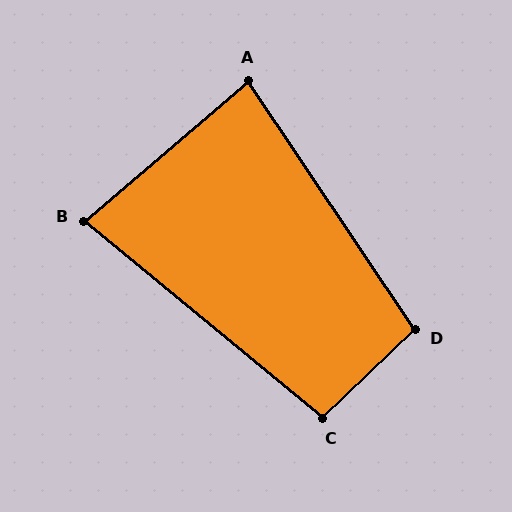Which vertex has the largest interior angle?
D, at approximately 100 degrees.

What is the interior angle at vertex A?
Approximately 83 degrees (acute).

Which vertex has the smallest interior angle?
B, at approximately 80 degrees.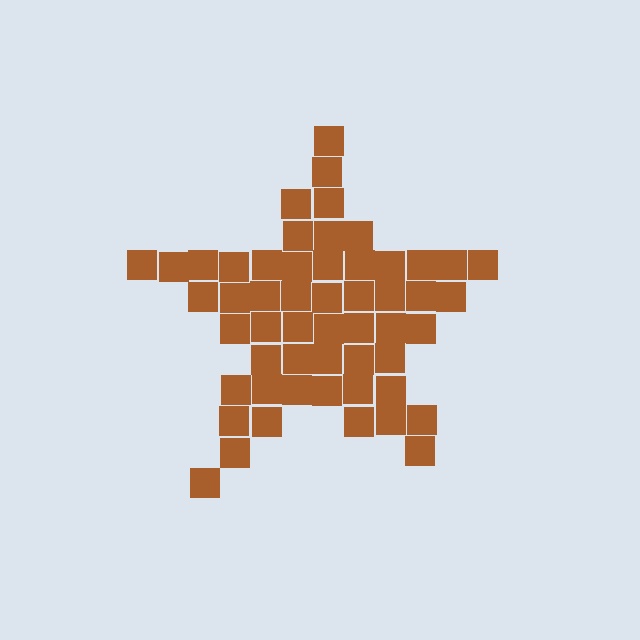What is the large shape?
The large shape is a star.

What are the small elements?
The small elements are squares.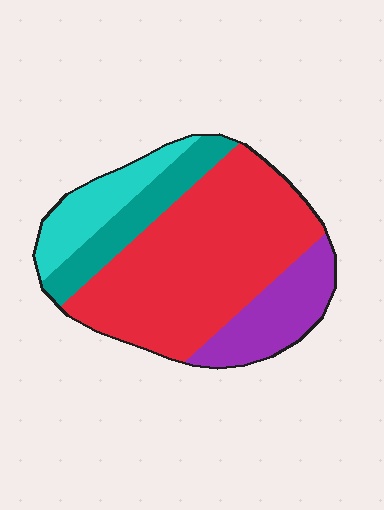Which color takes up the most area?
Red, at roughly 55%.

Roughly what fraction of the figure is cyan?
Cyan covers roughly 15% of the figure.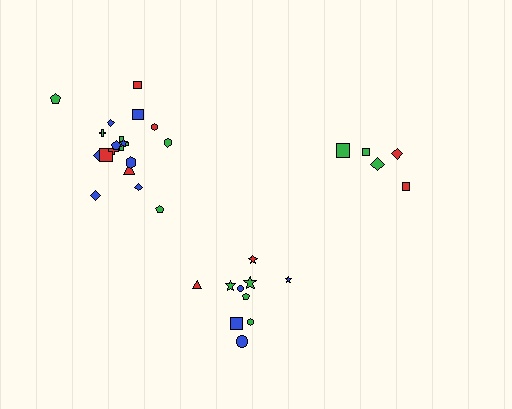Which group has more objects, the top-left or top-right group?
The top-left group.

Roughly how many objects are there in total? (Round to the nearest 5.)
Roughly 35 objects in total.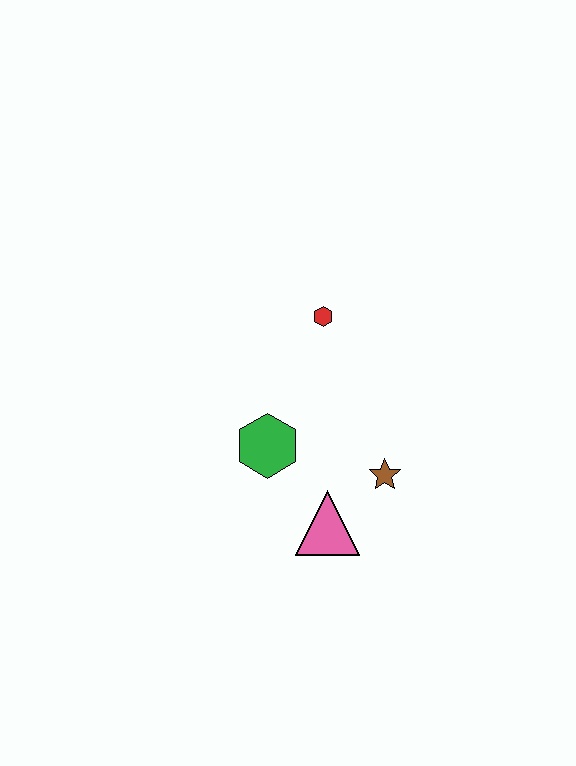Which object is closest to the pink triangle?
The brown star is closest to the pink triangle.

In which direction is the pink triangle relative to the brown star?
The pink triangle is to the left of the brown star.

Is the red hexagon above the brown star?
Yes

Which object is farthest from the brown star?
The red hexagon is farthest from the brown star.